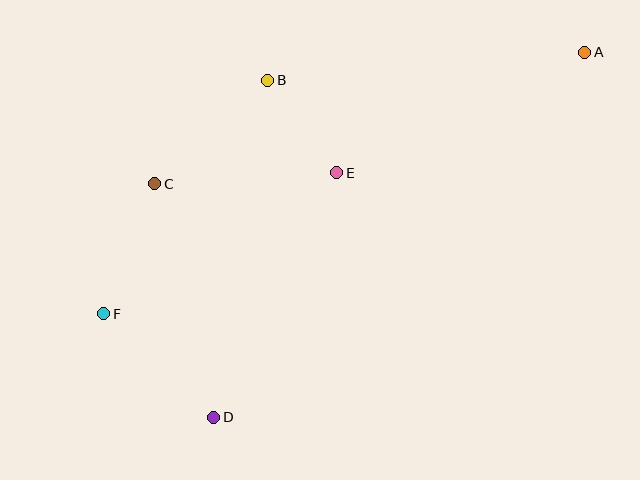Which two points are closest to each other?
Points B and E are closest to each other.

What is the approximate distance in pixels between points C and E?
The distance between C and E is approximately 182 pixels.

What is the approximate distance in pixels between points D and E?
The distance between D and E is approximately 274 pixels.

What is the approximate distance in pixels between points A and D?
The distance between A and D is approximately 521 pixels.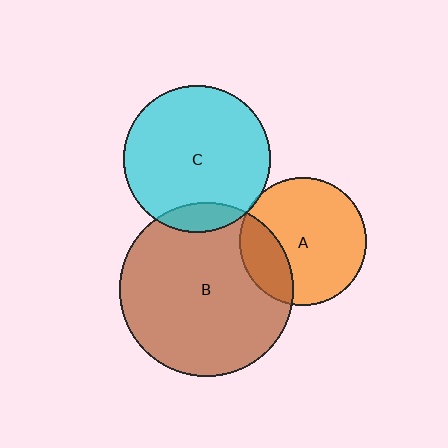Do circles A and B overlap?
Yes.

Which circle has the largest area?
Circle B (brown).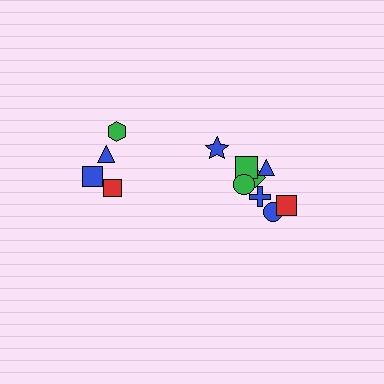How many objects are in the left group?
There are 4 objects.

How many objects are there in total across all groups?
There are 12 objects.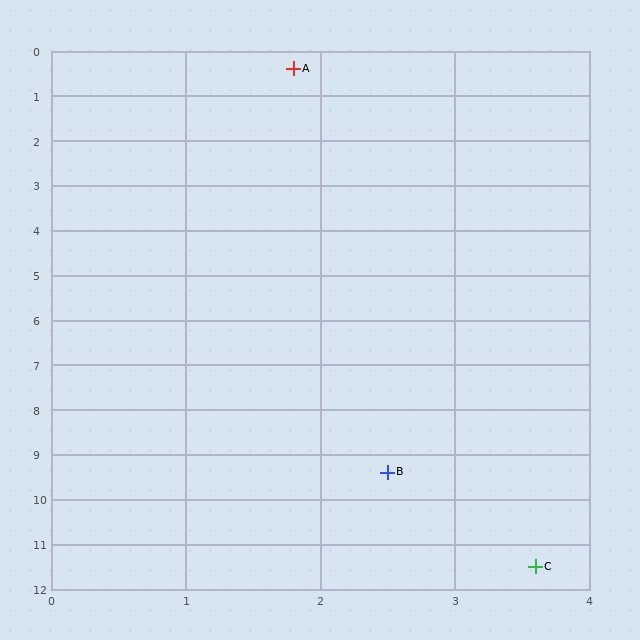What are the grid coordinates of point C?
Point C is at approximately (3.6, 11.5).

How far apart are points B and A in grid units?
Points B and A are about 9.0 grid units apart.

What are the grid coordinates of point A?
Point A is at approximately (1.8, 0.4).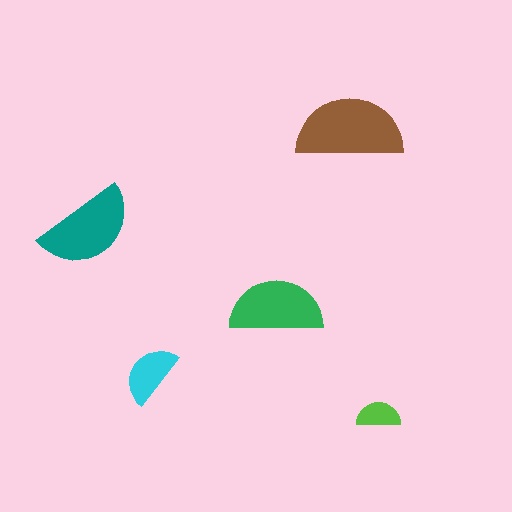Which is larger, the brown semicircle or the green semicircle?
The brown one.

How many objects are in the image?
There are 5 objects in the image.